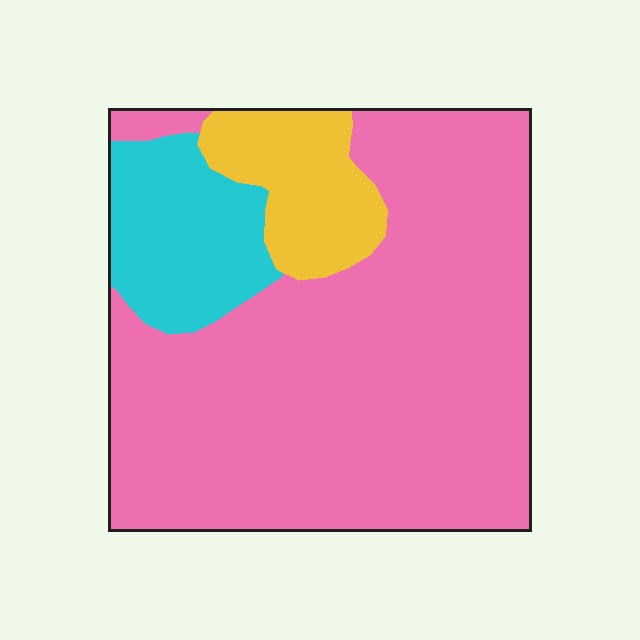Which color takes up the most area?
Pink, at roughly 75%.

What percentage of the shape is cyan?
Cyan covers around 15% of the shape.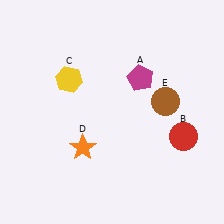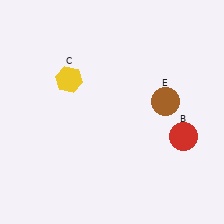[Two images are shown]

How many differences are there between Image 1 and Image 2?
There are 2 differences between the two images.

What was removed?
The orange star (D), the magenta pentagon (A) were removed in Image 2.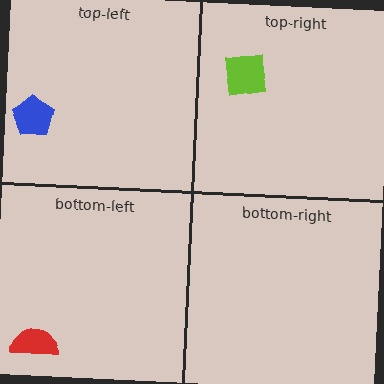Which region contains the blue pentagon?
The top-left region.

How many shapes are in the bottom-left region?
1.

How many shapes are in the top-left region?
1.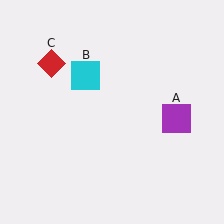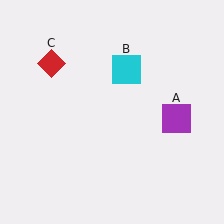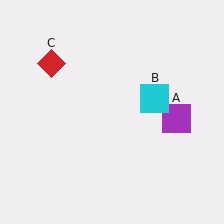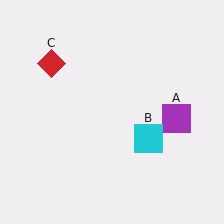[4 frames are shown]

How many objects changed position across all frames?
1 object changed position: cyan square (object B).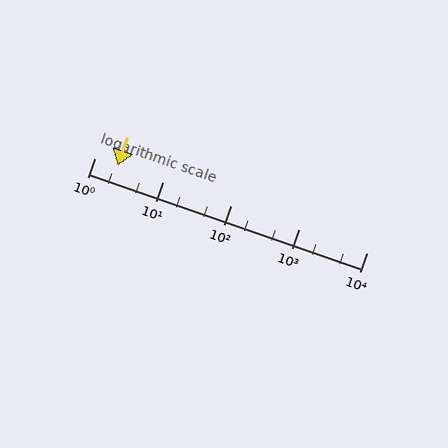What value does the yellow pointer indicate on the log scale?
The pointer indicates approximately 2.2.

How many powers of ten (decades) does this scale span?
The scale spans 4 decades, from 1 to 10000.